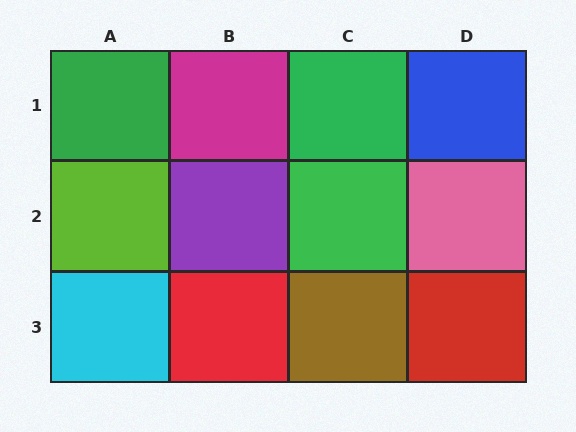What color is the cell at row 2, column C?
Green.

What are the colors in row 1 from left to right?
Green, magenta, green, blue.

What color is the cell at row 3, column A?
Cyan.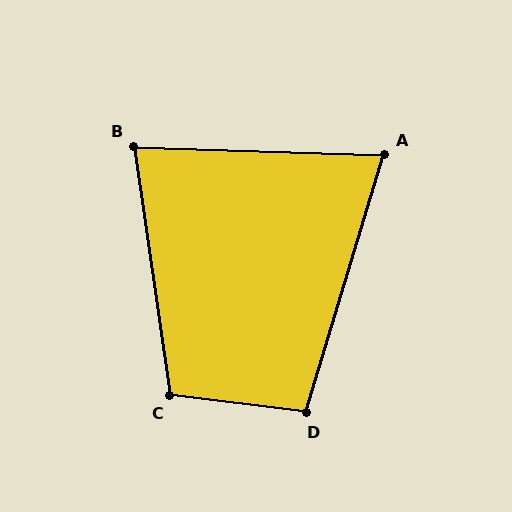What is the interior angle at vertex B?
Approximately 80 degrees (acute).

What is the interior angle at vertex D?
Approximately 100 degrees (obtuse).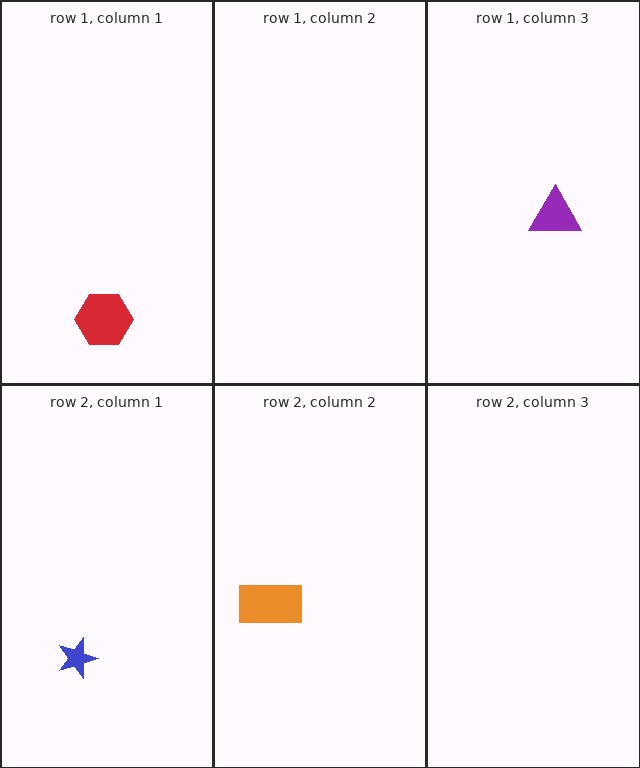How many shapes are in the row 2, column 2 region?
1.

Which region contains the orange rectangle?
The row 2, column 2 region.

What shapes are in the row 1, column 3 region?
The purple triangle.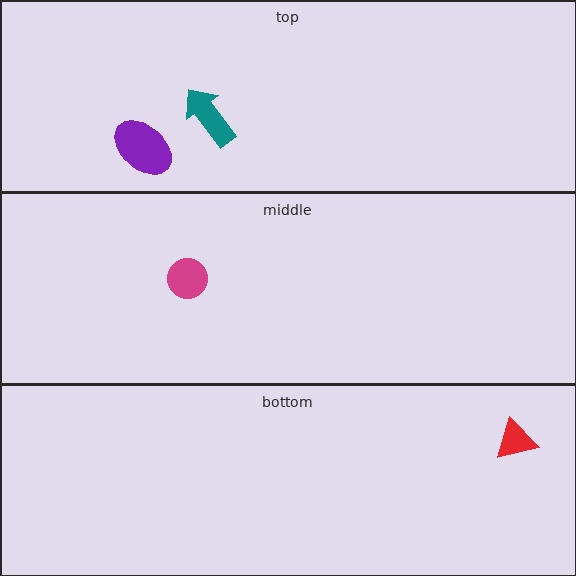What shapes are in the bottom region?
The red triangle.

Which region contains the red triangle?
The bottom region.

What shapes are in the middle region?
The magenta circle.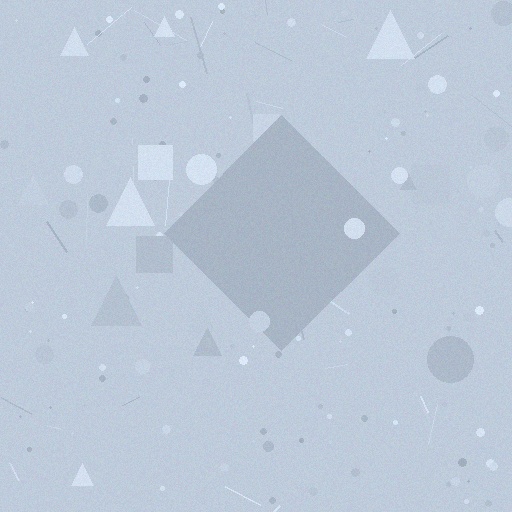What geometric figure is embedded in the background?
A diamond is embedded in the background.